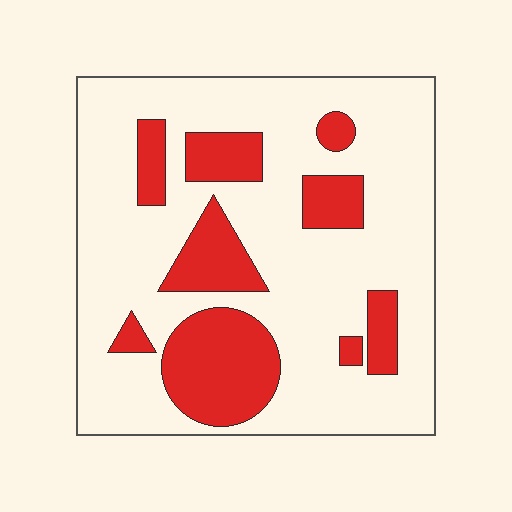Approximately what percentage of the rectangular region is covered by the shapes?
Approximately 25%.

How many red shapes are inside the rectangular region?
9.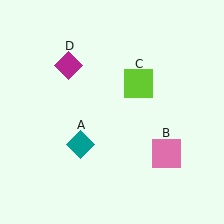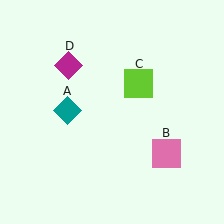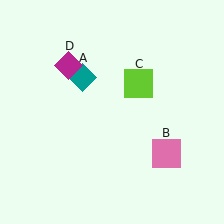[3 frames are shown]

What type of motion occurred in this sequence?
The teal diamond (object A) rotated clockwise around the center of the scene.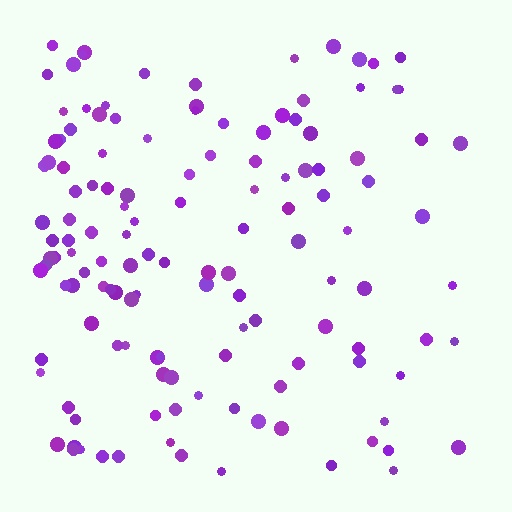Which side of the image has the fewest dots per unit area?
The right.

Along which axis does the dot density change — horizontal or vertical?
Horizontal.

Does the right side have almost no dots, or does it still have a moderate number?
Still a moderate number, just noticeably fewer than the left.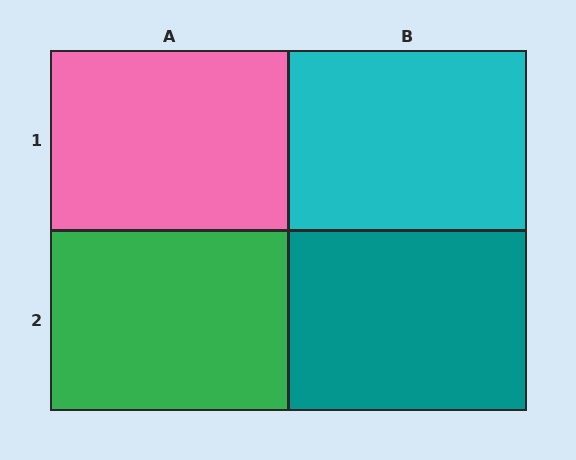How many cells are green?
1 cell is green.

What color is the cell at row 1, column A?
Pink.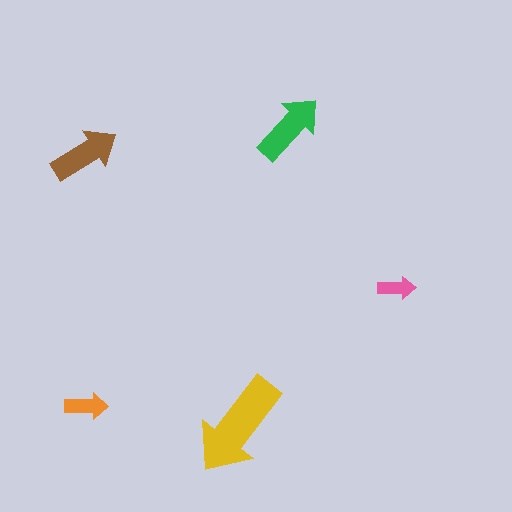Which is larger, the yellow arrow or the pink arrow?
The yellow one.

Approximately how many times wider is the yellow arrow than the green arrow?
About 1.5 times wider.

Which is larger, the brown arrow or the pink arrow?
The brown one.